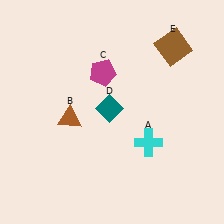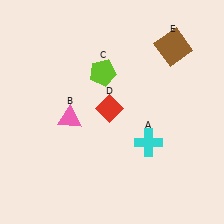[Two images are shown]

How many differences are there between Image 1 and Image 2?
There are 3 differences between the two images.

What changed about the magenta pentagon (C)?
In Image 1, C is magenta. In Image 2, it changed to lime.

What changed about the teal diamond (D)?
In Image 1, D is teal. In Image 2, it changed to red.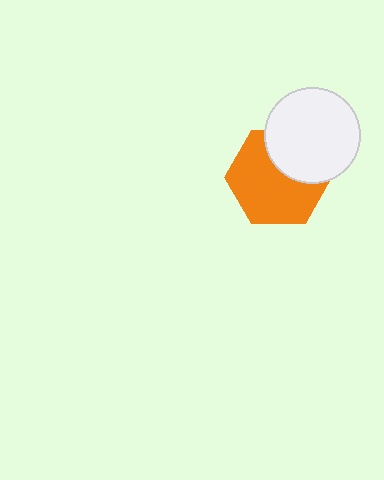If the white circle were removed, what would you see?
You would see the complete orange hexagon.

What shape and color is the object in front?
The object in front is a white circle.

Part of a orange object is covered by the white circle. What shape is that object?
It is a hexagon.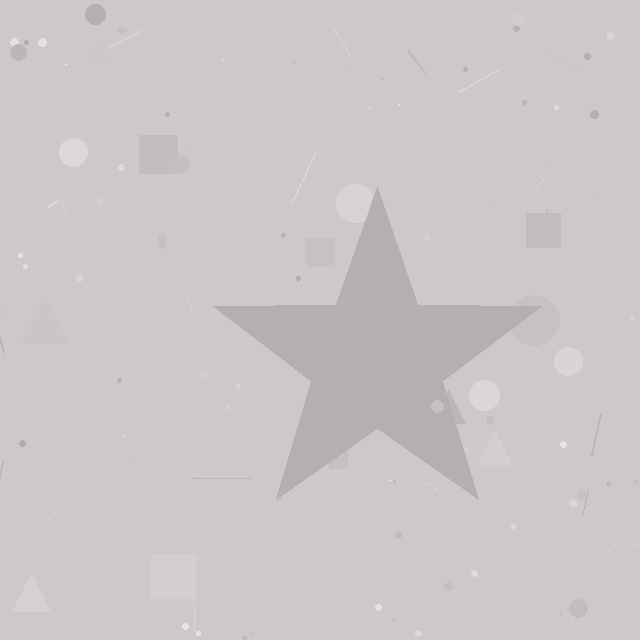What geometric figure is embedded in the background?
A star is embedded in the background.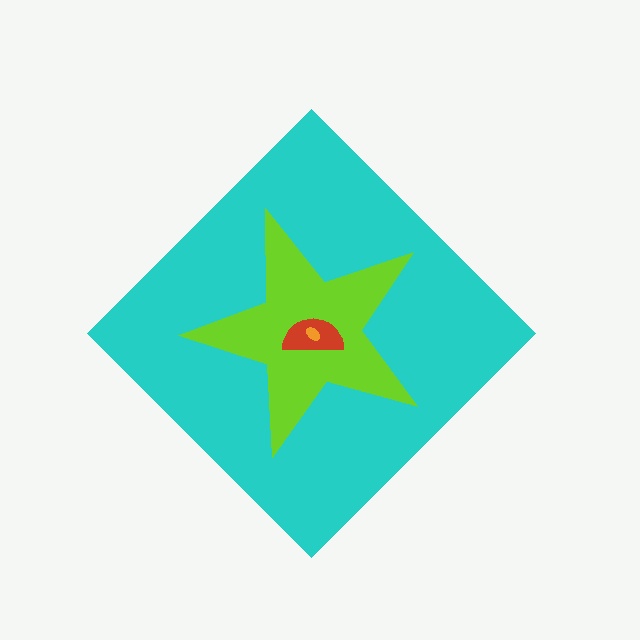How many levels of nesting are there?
4.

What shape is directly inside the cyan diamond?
The lime star.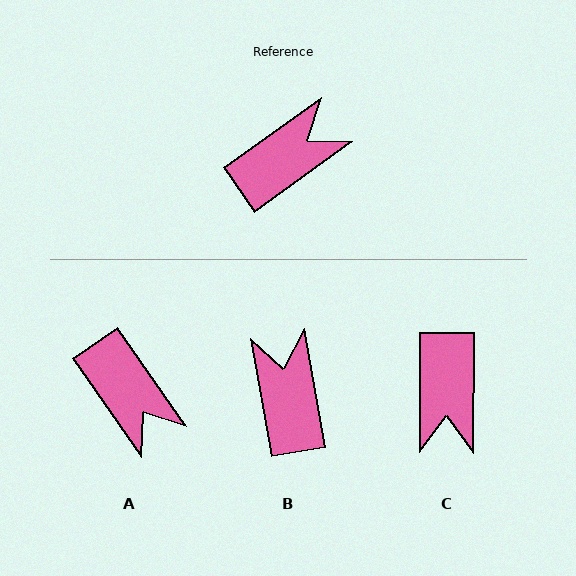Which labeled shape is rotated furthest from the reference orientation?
C, about 126 degrees away.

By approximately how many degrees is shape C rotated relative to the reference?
Approximately 126 degrees clockwise.